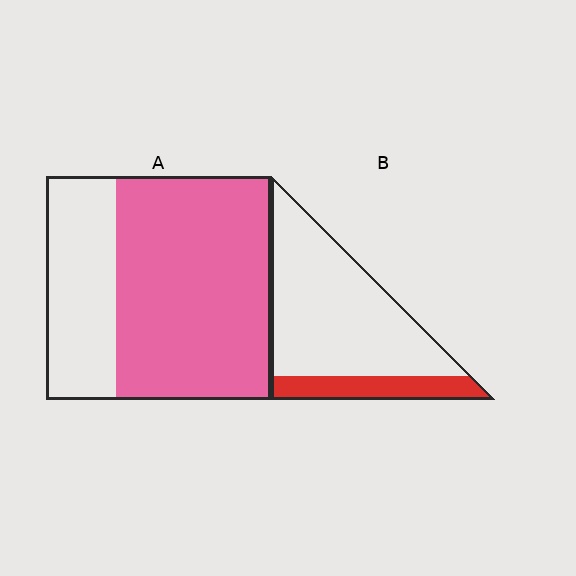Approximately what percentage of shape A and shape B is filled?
A is approximately 70% and B is approximately 20%.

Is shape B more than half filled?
No.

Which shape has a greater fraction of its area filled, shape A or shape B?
Shape A.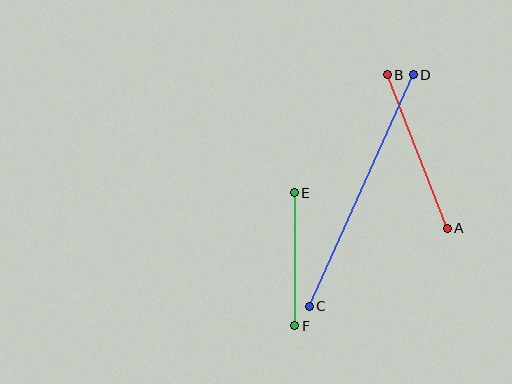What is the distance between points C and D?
The distance is approximately 254 pixels.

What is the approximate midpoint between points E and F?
The midpoint is at approximately (295, 259) pixels.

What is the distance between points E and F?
The distance is approximately 133 pixels.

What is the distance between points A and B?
The distance is approximately 165 pixels.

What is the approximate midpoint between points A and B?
The midpoint is at approximately (417, 152) pixels.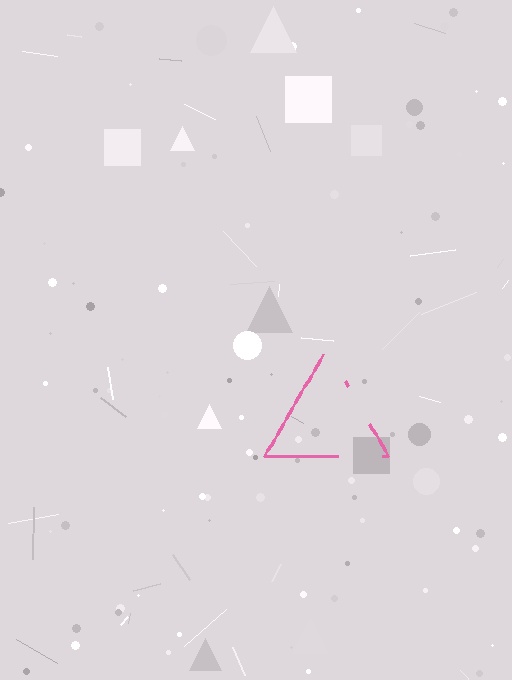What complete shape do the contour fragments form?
The contour fragments form a triangle.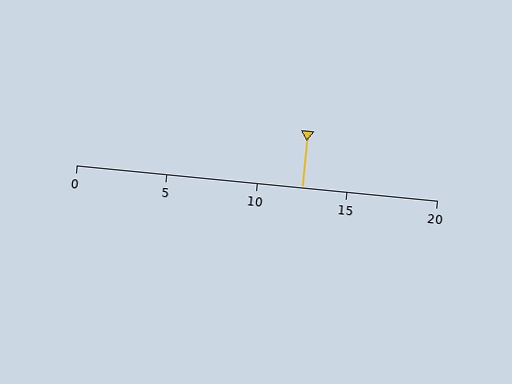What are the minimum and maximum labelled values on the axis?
The axis runs from 0 to 20.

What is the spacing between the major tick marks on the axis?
The major ticks are spaced 5 apart.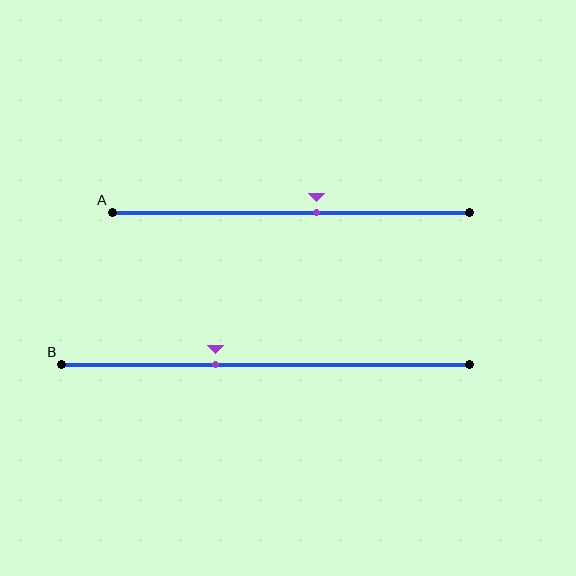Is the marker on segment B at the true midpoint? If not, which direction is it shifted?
No, the marker on segment B is shifted to the left by about 12% of the segment length.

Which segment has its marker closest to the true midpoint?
Segment A has its marker closest to the true midpoint.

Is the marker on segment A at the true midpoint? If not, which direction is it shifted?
No, the marker on segment A is shifted to the right by about 7% of the segment length.